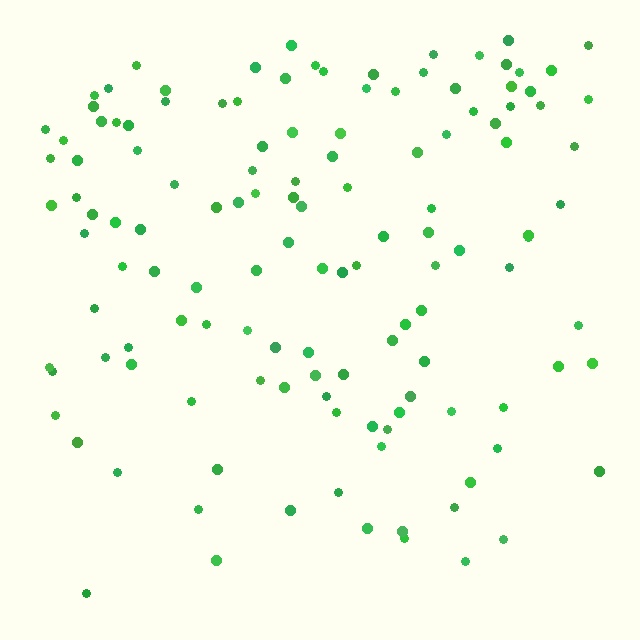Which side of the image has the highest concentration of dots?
The top.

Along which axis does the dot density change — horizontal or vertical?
Vertical.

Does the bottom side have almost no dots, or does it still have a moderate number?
Still a moderate number, just noticeably fewer than the top.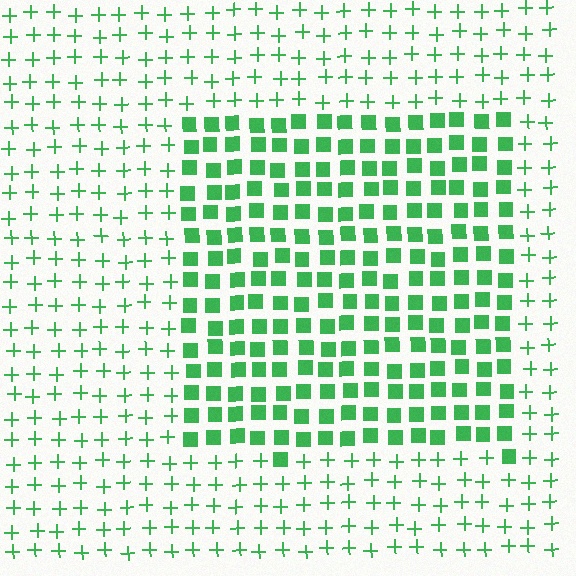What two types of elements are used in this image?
The image uses squares inside the rectangle region and plus signs outside it.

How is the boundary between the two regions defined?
The boundary is defined by a change in element shape: squares inside vs. plus signs outside. All elements share the same color and spacing.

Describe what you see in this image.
The image is filled with small green elements arranged in a uniform grid. A rectangle-shaped region contains squares, while the surrounding area contains plus signs. The boundary is defined purely by the change in element shape.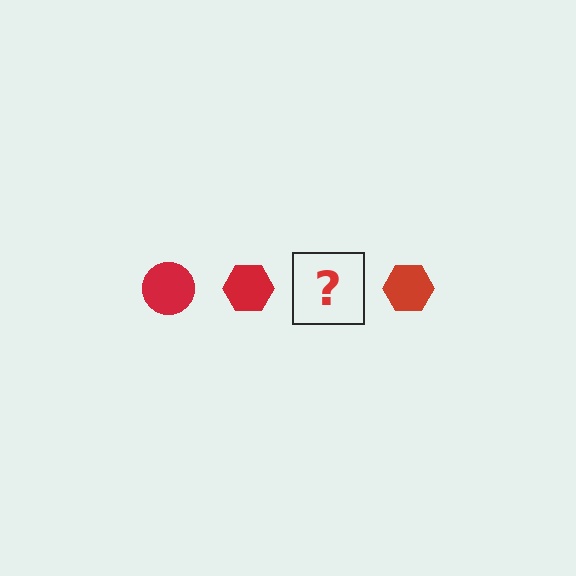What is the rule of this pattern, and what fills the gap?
The rule is that the pattern cycles through circle, hexagon shapes in red. The gap should be filled with a red circle.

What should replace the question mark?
The question mark should be replaced with a red circle.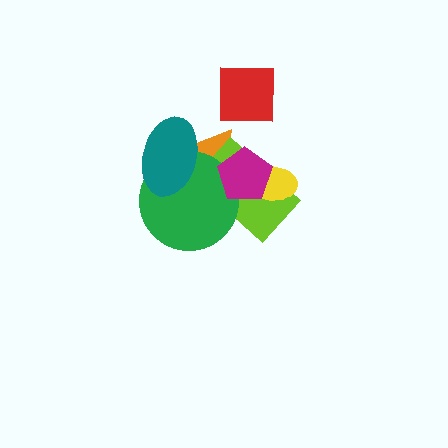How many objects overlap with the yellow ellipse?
2 objects overlap with the yellow ellipse.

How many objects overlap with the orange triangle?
4 objects overlap with the orange triangle.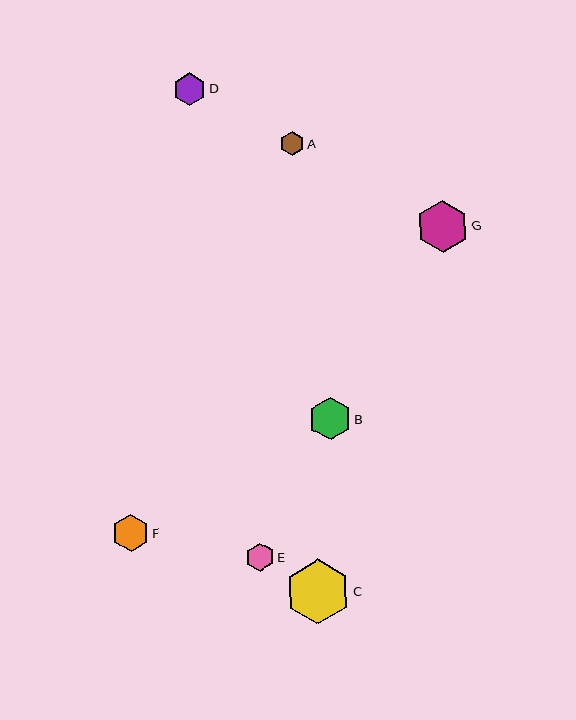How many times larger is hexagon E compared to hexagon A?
Hexagon E is approximately 1.2 times the size of hexagon A.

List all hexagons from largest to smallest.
From largest to smallest: C, G, B, F, D, E, A.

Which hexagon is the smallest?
Hexagon A is the smallest with a size of approximately 24 pixels.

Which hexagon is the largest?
Hexagon C is the largest with a size of approximately 65 pixels.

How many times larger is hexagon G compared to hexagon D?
Hexagon G is approximately 1.6 times the size of hexagon D.